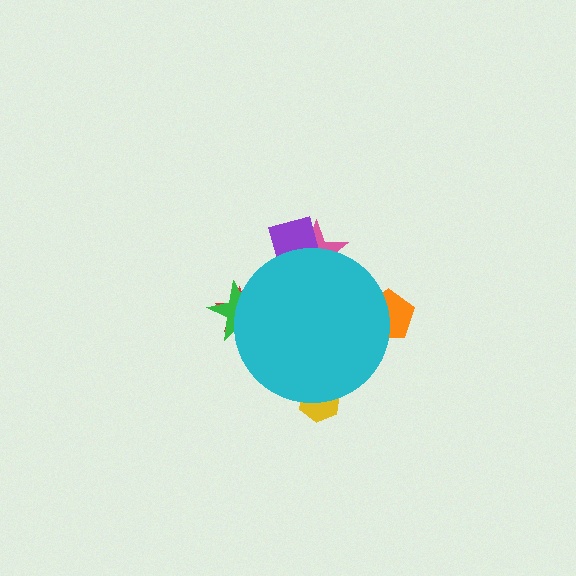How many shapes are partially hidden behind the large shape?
6 shapes are partially hidden.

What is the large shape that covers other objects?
A cyan circle.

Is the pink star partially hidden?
Yes, the pink star is partially hidden behind the cyan circle.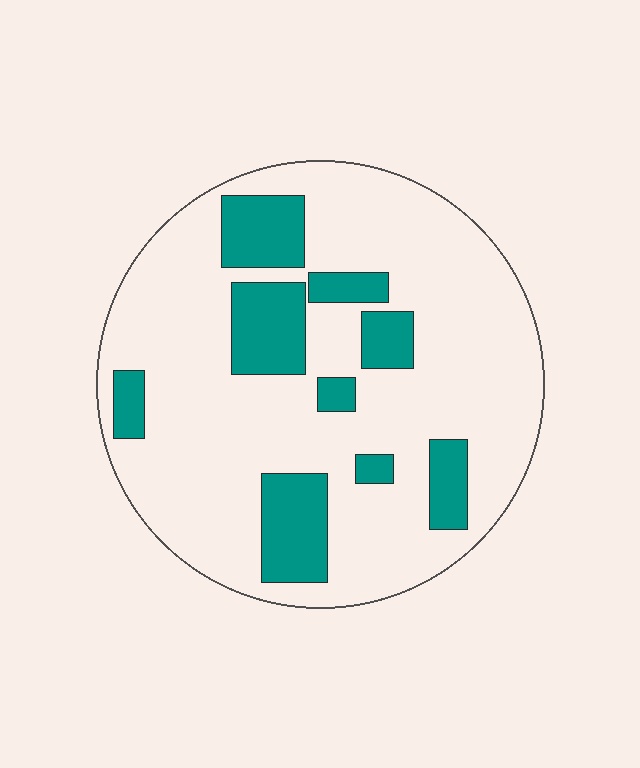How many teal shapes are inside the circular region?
9.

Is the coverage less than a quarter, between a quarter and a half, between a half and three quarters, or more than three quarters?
Less than a quarter.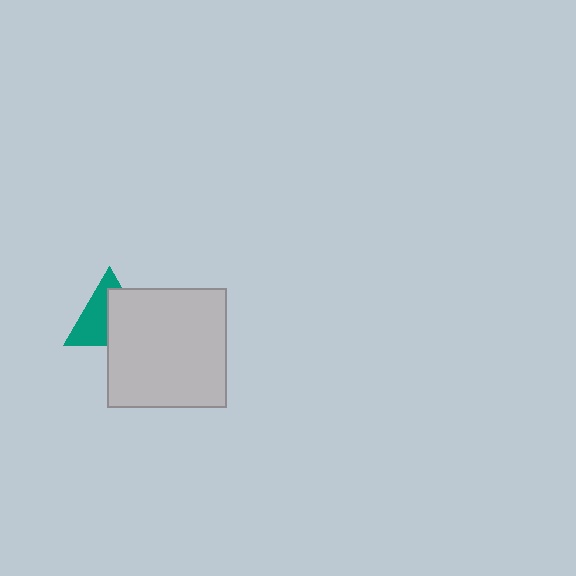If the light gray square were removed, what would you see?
You would see the complete teal triangle.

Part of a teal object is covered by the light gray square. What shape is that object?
It is a triangle.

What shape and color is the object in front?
The object in front is a light gray square.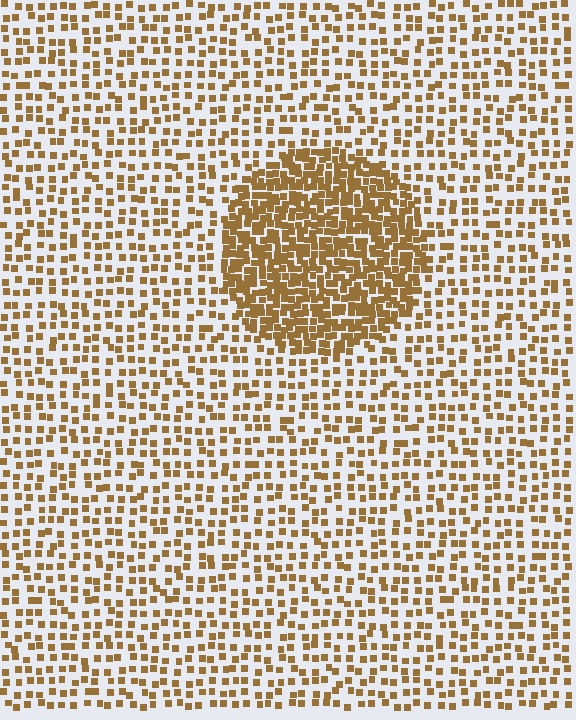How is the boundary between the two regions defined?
The boundary is defined by a change in element density (approximately 2.4x ratio). All elements are the same color, size, and shape.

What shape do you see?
I see a circle.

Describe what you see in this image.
The image contains small brown elements arranged at two different densities. A circle-shaped region is visible where the elements are more densely packed than the surrounding area.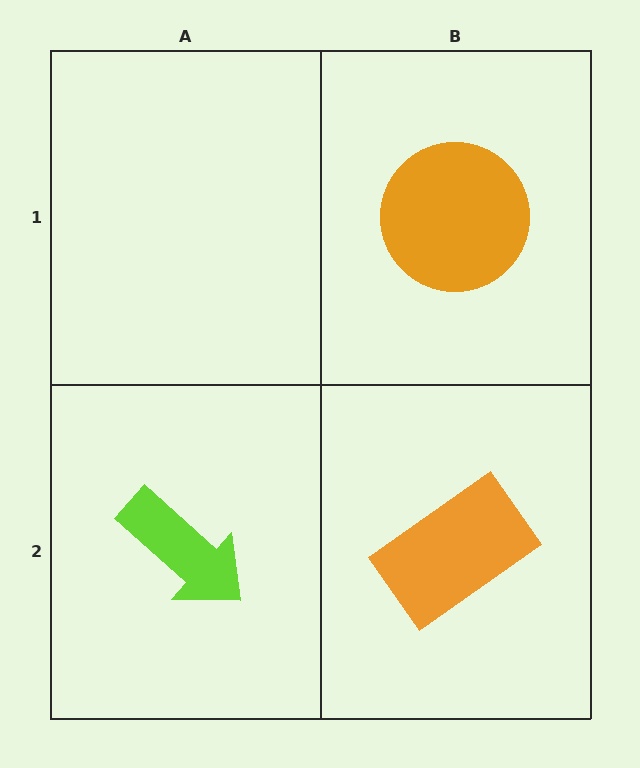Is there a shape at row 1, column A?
No, that cell is empty.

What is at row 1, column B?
An orange circle.